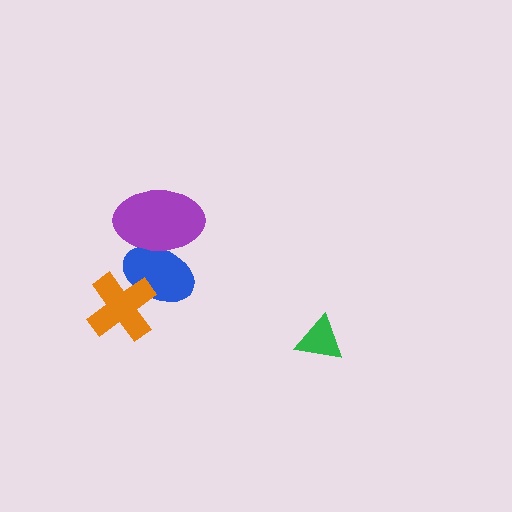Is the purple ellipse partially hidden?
No, no other shape covers it.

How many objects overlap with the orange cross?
1 object overlaps with the orange cross.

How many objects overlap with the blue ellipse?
2 objects overlap with the blue ellipse.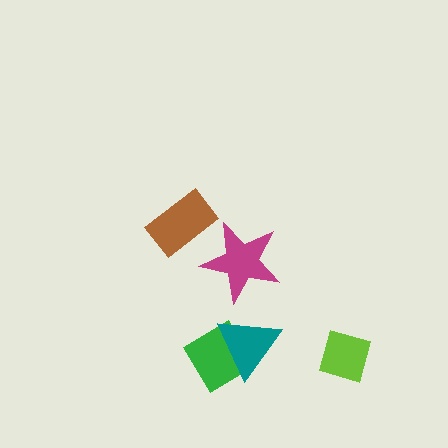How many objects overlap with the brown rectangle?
0 objects overlap with the brown rectangle.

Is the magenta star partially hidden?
No, no other shape covers it.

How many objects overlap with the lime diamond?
0 objects overlap with the lime diamond.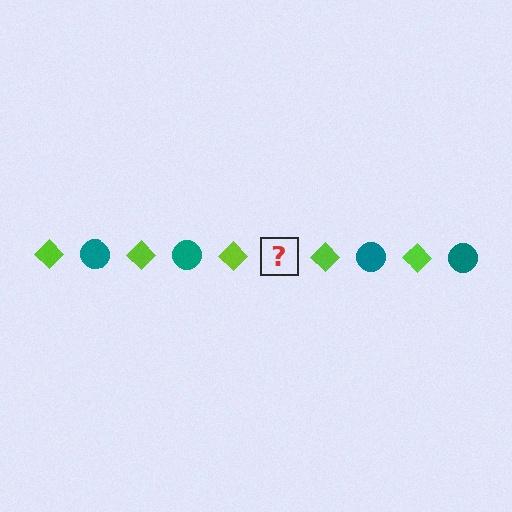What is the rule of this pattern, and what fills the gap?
The rule is that the pattern alternates between lime diamond and teal circle. The gap should be filled with a teal circle.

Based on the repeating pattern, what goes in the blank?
The blank should be a teal circle.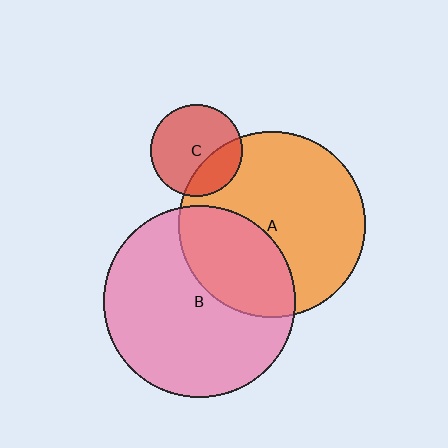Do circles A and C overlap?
Yes.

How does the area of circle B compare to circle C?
Approximately 4.4 times.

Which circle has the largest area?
Circle B (pink).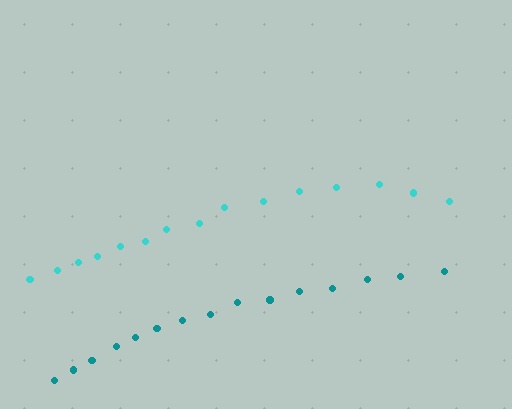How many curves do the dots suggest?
There are 2 distinct paths.